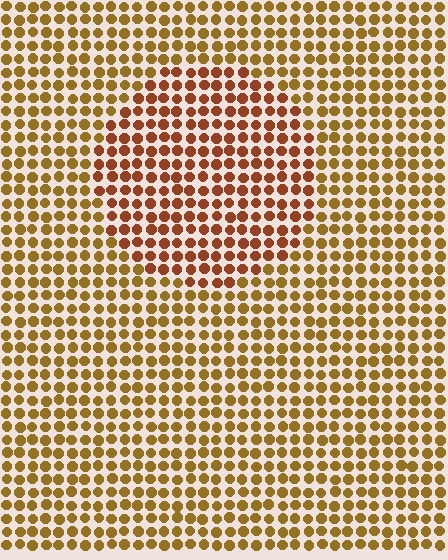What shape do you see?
I see a circle.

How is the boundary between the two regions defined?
The boundary is defined purely by a slight shift in hue (about 26 degrees). Spacing, size, and orientation are identical on both sides.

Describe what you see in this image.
The image is filled with small brown elements in a uniform arrangement. A circle-shaped region is visible where the elements are tinted to a slightly different hue, forming a subtle color boundary.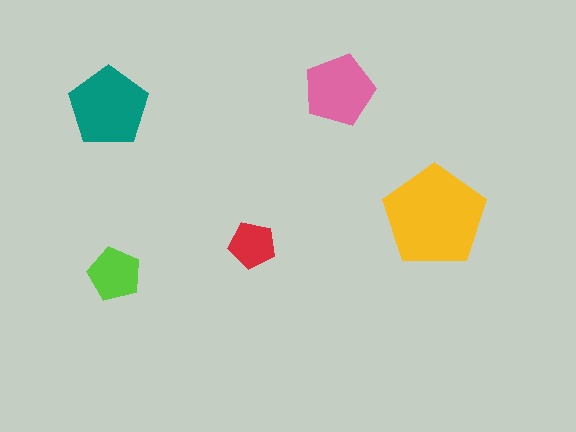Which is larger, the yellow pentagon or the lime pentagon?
The yellow one.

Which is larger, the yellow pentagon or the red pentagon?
The yellow one.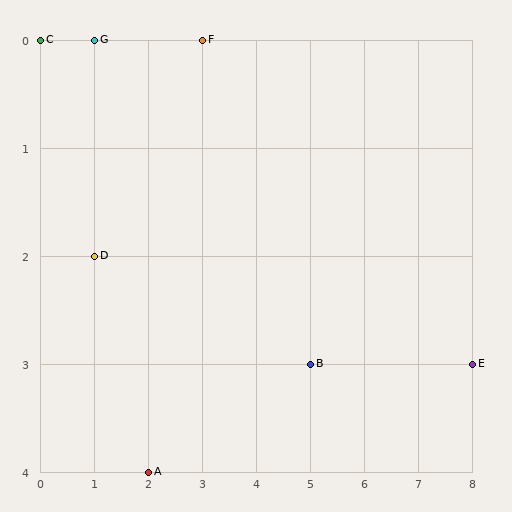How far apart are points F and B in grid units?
Points F and B are 2 columns and 3 rows apart (about 3.6 grid units diagonally).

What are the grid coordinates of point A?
Point A is at grid coordinates (2, 4).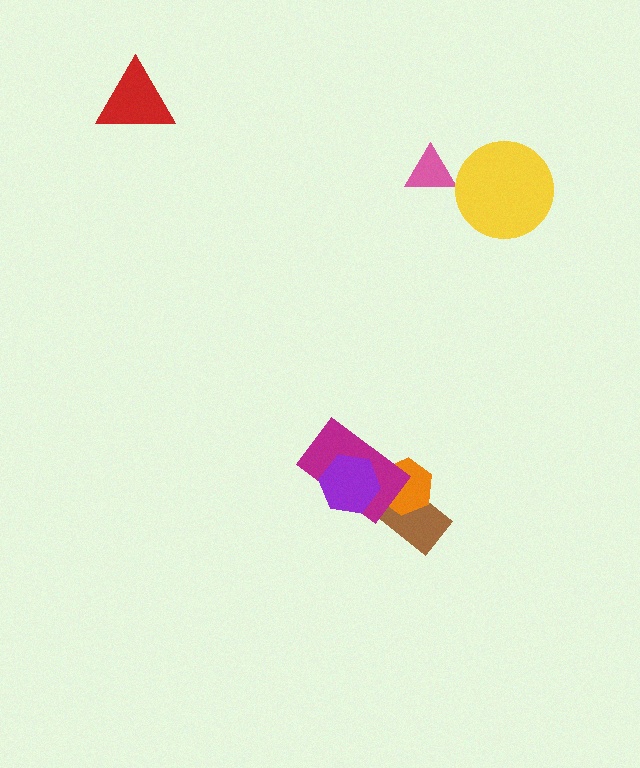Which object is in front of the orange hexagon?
The magenta rectangle is in front of the orange hexagon.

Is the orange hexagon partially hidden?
Yes, it is partially covered by another shape.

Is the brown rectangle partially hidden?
Yes, it is partially covered by another shape.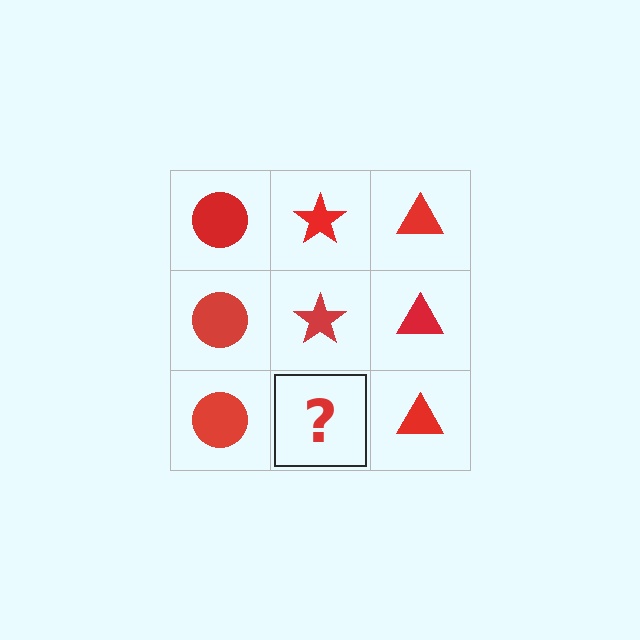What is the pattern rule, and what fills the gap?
The rule is that each column has a consistent shape. The gap should be filled with a red star.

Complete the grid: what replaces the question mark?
The question mark should be replaced with a red star.